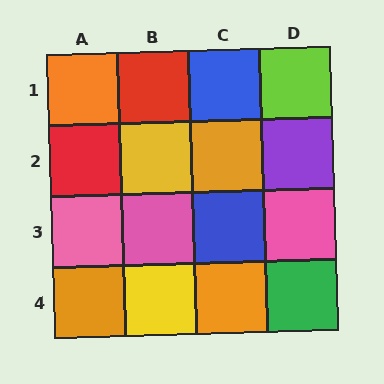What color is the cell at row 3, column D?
Pink.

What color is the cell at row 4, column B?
Yellow.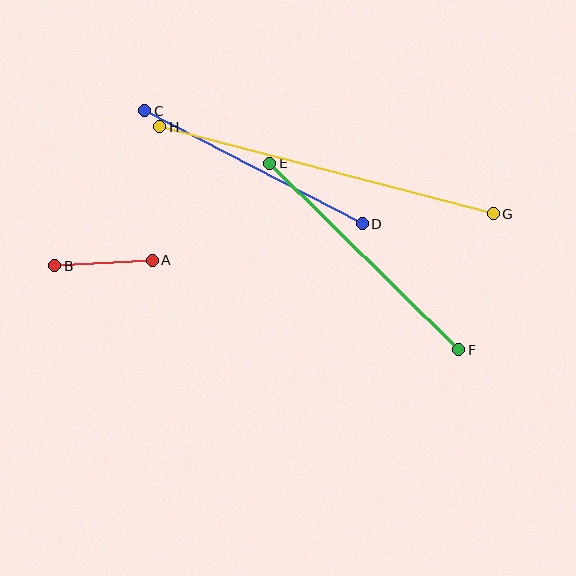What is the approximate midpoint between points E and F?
The midpoint is at approximately (364, 257) pixels.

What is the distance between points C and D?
The distance is approximately 245 pixels.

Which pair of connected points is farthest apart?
Points G and H are farthest apart.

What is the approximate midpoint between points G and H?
The midpoint is at approximately (326, 170) pixels.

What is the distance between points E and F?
The distance is approximately 266 pixels.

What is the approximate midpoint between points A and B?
The midpoint is at approximately (103, 263) pixels.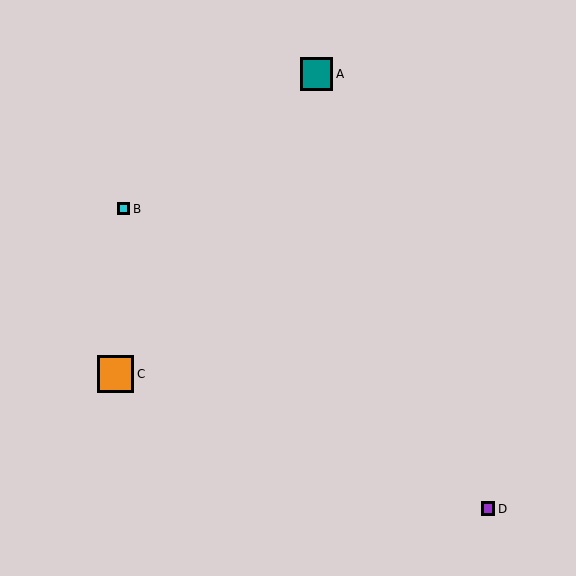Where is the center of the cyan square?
The center of the cyan square is at (124, 209).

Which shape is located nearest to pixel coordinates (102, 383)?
The orange square (labeled C) at (116, 374) is nearest to that location.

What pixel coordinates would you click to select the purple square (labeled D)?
Click at (488, 509) to select the purple square D.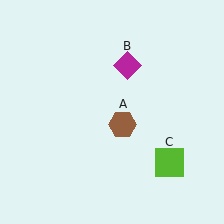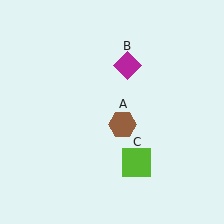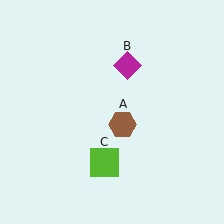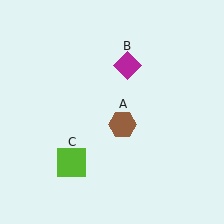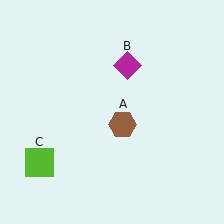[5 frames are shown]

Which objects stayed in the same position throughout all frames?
Brown hexagon (object A) and magenta diamond (object B) remained stationary.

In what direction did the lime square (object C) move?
The lime square (object C) moved left.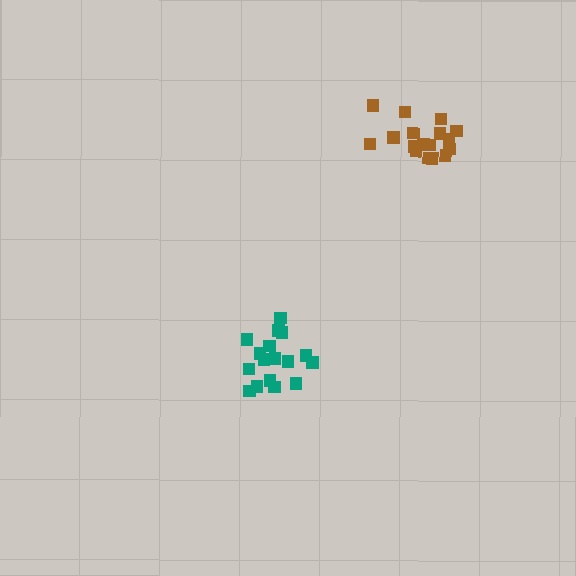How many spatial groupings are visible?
There are 2 spatial groupings.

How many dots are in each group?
Group 1: 17 dots, Group 2: 17 dots (34 total).